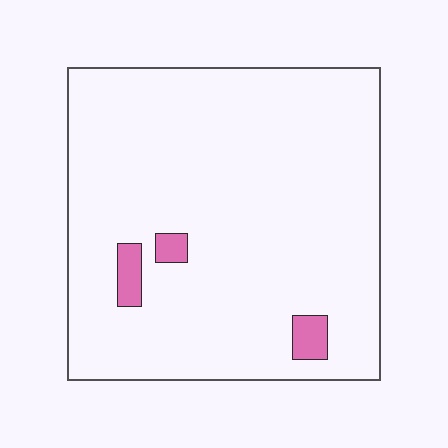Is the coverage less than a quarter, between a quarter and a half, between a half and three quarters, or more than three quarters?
Less than a quarter.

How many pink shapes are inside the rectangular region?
3.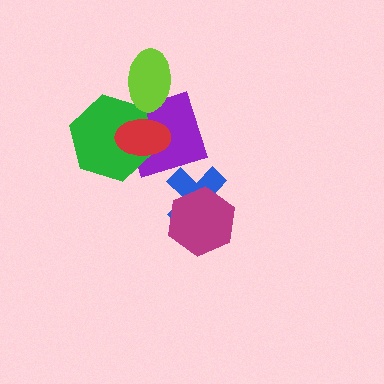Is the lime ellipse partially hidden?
No, no other shape covers it.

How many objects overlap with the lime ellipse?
2 objects overlap with the lime ellipse.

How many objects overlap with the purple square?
3 objects overlap with the purple square.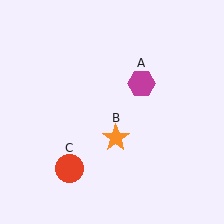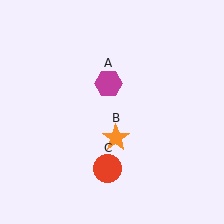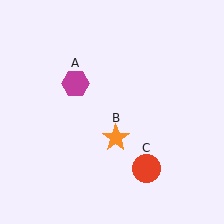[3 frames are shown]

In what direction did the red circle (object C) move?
The red circle (object C) moved right.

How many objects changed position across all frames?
2 objects changed position: magenta hexagon (object A), red circle (object C).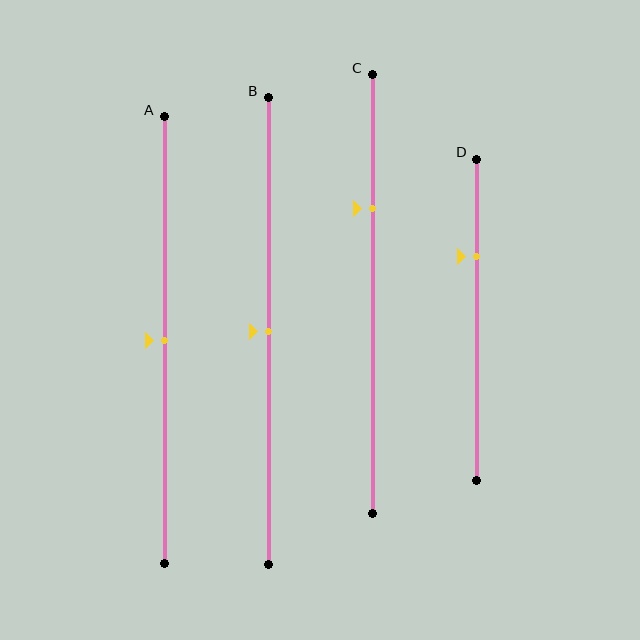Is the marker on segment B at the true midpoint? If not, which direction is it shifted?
Yes, the marker on segment B is at the true midpoint.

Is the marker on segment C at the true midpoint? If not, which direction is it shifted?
No, the marker on segment C is shifted upward by about 19% of the segment length.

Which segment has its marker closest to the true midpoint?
Segment A has its marker closest to the true midpoint.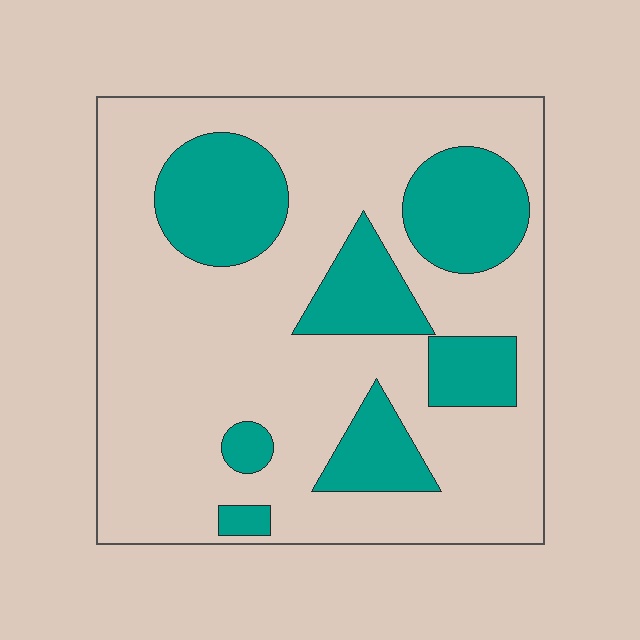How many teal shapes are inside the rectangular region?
7.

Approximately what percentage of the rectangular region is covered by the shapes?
Approximately 25%.